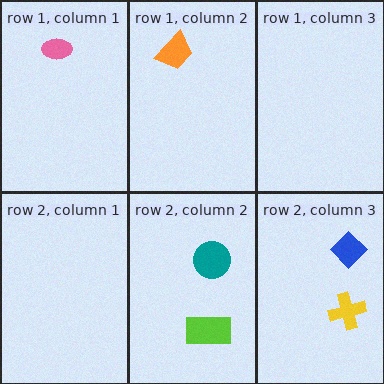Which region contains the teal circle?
The row 2, column 2 region.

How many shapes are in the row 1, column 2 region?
1.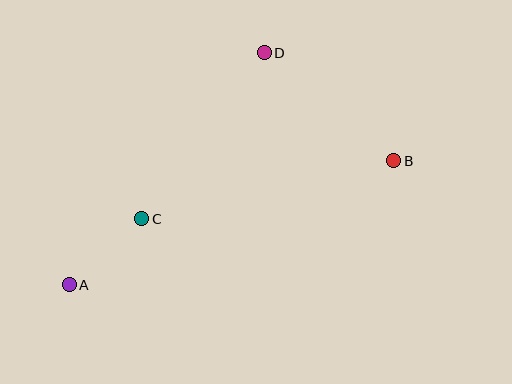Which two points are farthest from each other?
Points A and B are farthest from each other.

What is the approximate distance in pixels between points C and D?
The distance between C and D is approximately 206 pixels.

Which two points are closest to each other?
Points A and C are closest to each other.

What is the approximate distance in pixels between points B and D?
The distance between B and D is approximately 169 pixels.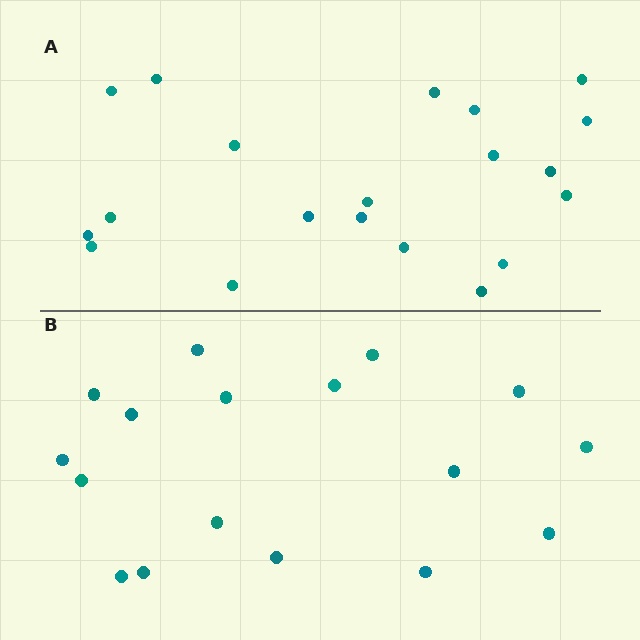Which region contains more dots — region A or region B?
Region A (the top region) has more dots.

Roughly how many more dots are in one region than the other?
Region A has just a few more — roughly 2 or 3 more dots than region B.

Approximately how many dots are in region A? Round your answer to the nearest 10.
About 20 dots.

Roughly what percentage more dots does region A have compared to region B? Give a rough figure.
About 20% more.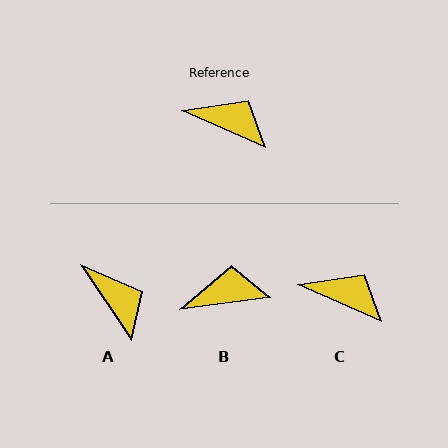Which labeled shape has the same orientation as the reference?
C.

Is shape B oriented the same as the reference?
No, it is off by about 31 degrees.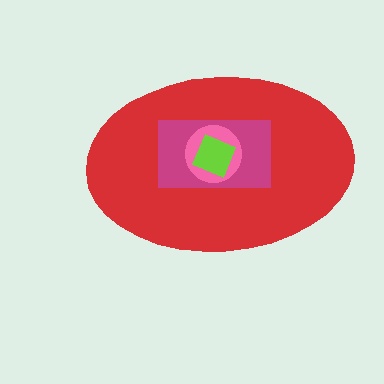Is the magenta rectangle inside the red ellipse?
Yes.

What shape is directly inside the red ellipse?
The magenta rectangle.